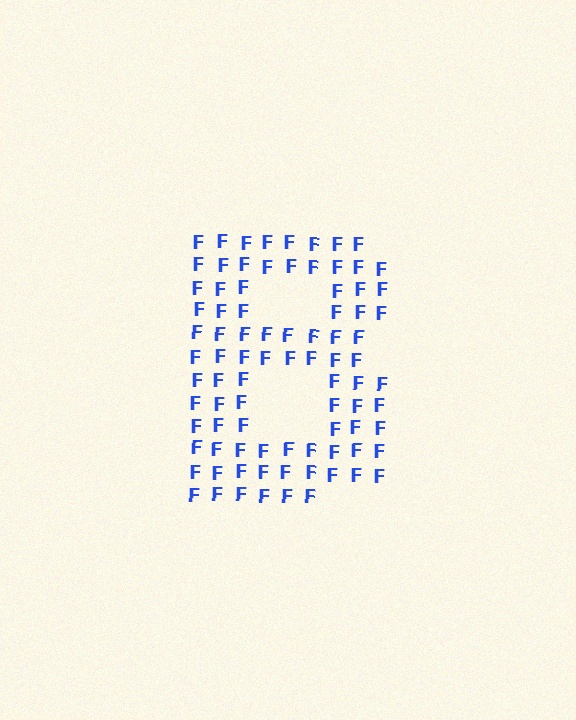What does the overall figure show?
The overall figure shows the letter B.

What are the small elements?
The small elements are letter F's.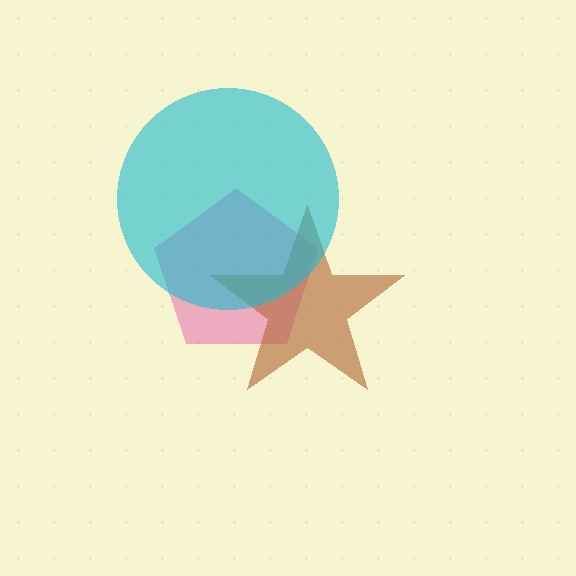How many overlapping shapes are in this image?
There are 3 overlapping shapes in the image.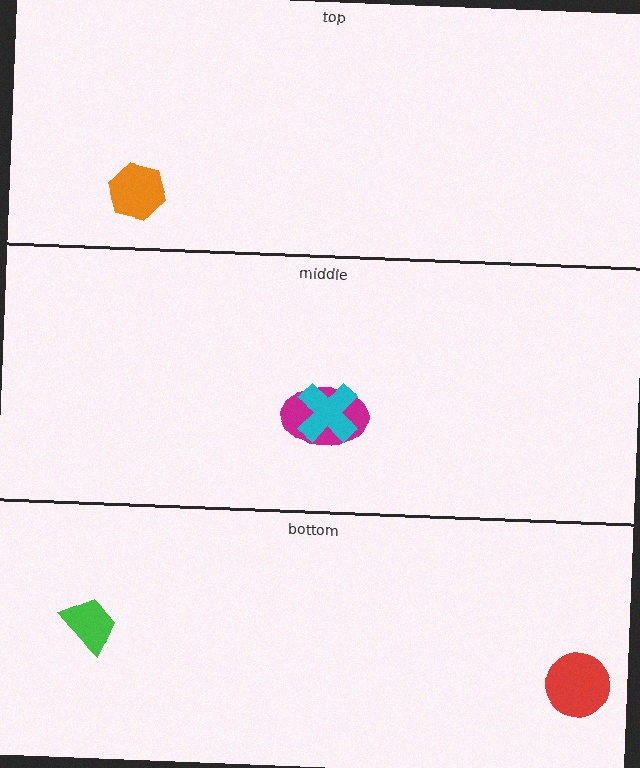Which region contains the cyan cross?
The middle region.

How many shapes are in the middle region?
2.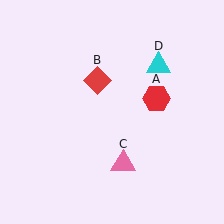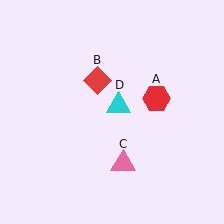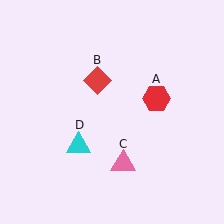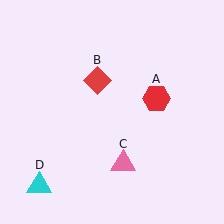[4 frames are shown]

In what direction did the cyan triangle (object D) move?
The cyan triangle (object D) moved down and to the left.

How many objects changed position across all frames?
1 object changed position: cyan triangle (object D).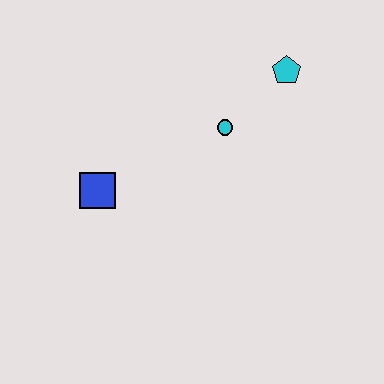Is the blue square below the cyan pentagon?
Yes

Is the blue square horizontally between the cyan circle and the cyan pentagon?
No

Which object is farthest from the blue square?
The cyan pentagon is farthest from the blue square.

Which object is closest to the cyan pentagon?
The cyan circle is closest to the cyan pentagon.